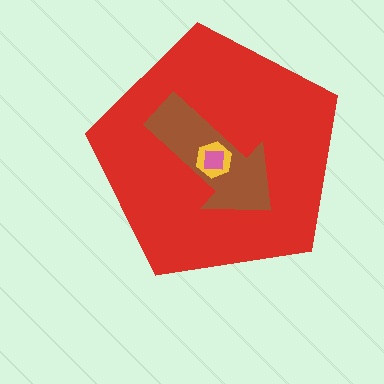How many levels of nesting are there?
4.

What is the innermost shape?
The pink square.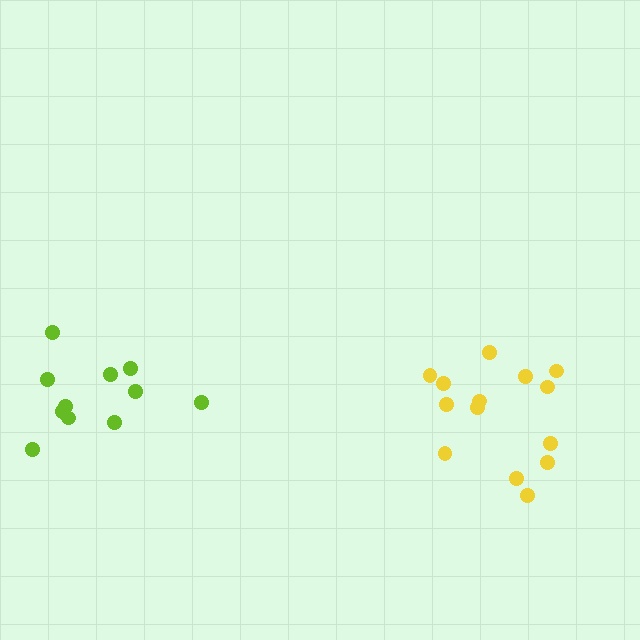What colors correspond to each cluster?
The clusters are colored: yellow, lime.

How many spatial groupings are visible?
There are 2 spatial groupings.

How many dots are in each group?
Group 1: 14 dots, Group 2: 11 dots (25 total).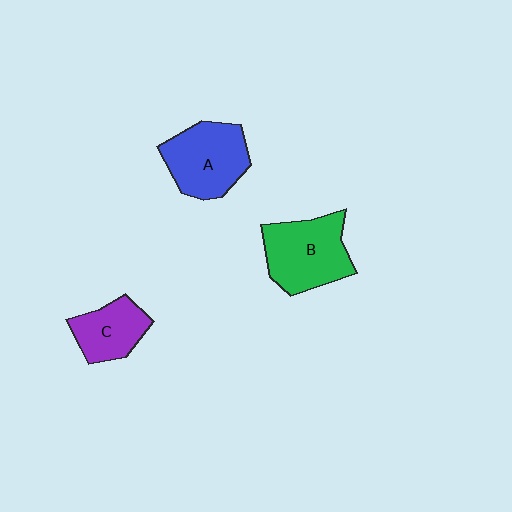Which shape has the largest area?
Shape B (green).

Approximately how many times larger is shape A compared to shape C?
Approximately 1.4 times.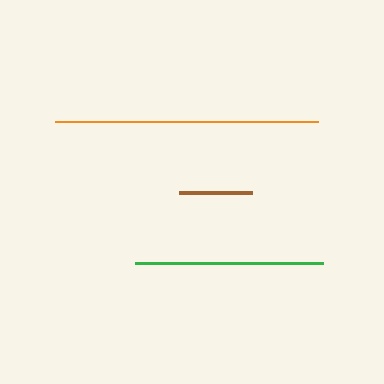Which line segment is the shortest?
The brown line is the shortest at approximately 73 pixels.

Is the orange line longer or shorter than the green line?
The orange line is longer than the green line.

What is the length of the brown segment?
The brown segment is approximately 73 pixels long.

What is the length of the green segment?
The green segment is approximately 188 pixels long.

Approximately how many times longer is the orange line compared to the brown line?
The orange line is approximately 3.6 times the length of the brown line.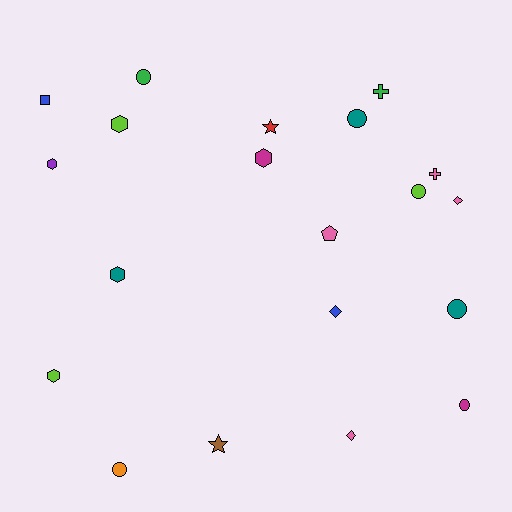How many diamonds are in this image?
There are 3 diamonds.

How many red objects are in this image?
There is 1 red object.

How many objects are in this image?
There are 20 objects.